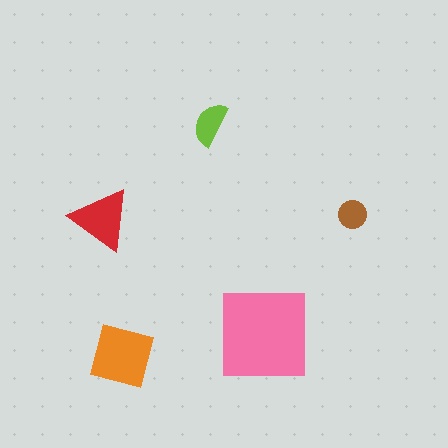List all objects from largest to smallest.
The pink square, the orange diamond, the red triangle, the lime semicircle, the brown circle.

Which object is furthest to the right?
The brown circle is rightmost.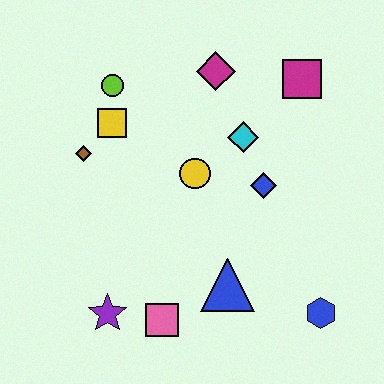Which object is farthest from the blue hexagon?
The lime circle is farthest from the blue hexagon.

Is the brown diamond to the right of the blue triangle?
No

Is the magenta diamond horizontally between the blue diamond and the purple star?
Yes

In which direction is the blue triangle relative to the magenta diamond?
The blue triangle is below the magenta diamond.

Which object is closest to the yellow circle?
The cyan diamond is closest to the yellow circle.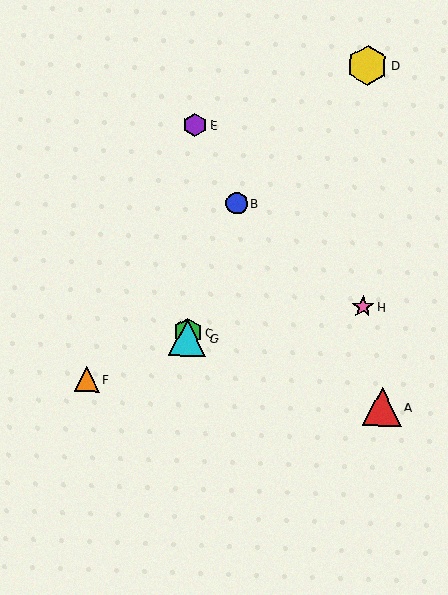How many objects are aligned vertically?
3 objects (C, E, G) are aligned vertically.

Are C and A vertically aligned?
No, C is at x≈188 and A is at x≈382.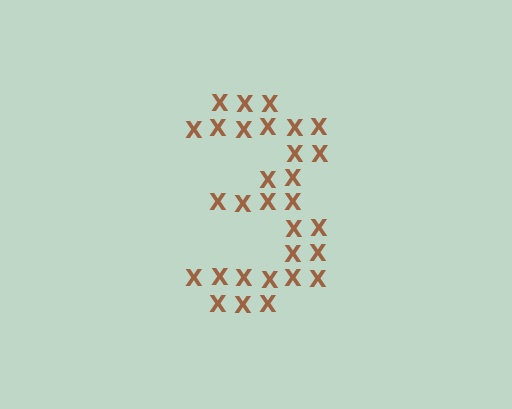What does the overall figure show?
The overall figure shows the digit 3.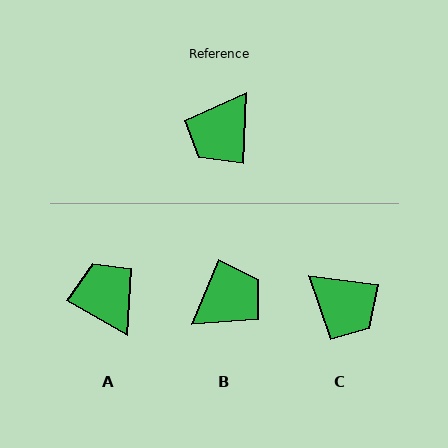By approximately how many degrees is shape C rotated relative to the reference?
Approximately 86 degrees counter-clockwise.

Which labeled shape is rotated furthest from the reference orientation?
B, about 161 degrees away.